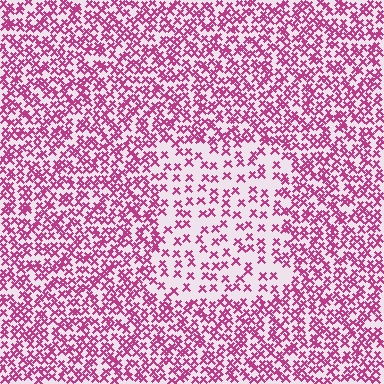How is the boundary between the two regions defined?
The boundary is defined by a change in element density (approximately 2.2x ratio). All elements are the same color, size, and shape.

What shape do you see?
I see a rectangle.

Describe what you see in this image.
The image contains small magenta elements arranged at two different densities. A rectangle-shaped region is visible where the elements are less densely packed than the surrounding area.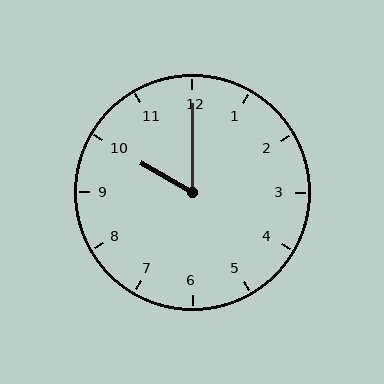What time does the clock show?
10:00.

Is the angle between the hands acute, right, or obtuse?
It is acute.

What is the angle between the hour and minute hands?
Approximately 60 degrees.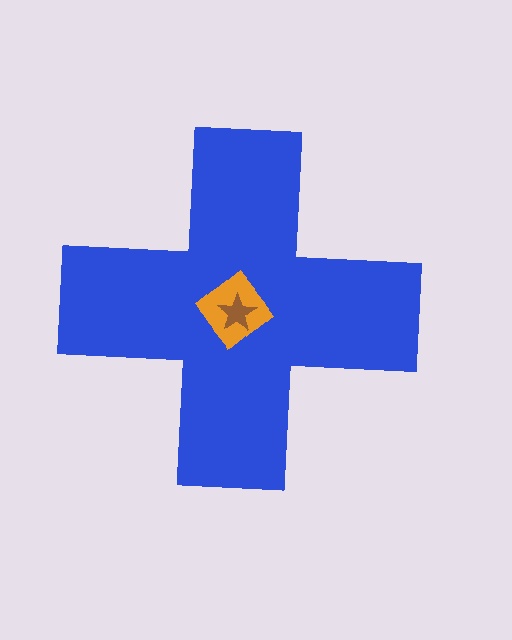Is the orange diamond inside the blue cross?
Yes.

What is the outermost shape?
The blue cross.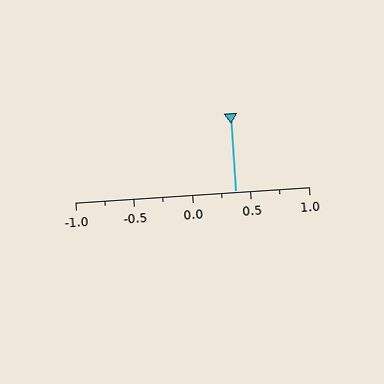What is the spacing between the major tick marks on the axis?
The major ticks are spaced 0.5 apart.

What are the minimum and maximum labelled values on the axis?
The axis runs from -1.0 to 1.0.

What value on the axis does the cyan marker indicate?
The marker indicates approximately 0.38.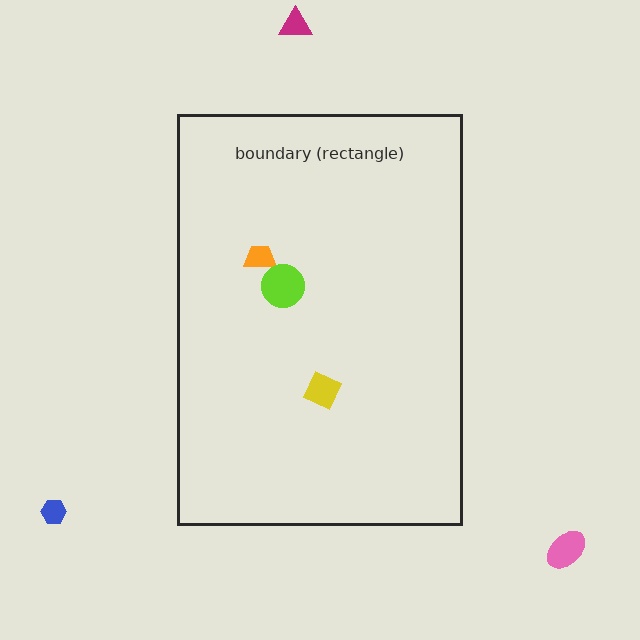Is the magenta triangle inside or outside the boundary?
Outside.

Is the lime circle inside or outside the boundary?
Inside.